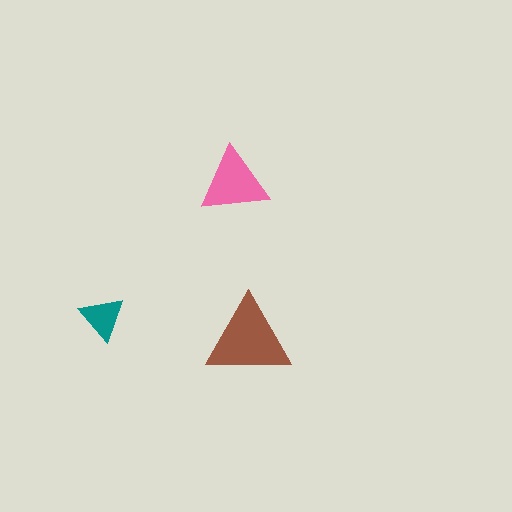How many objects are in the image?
There are 3 objects in the image.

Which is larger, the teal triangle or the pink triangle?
The pink one.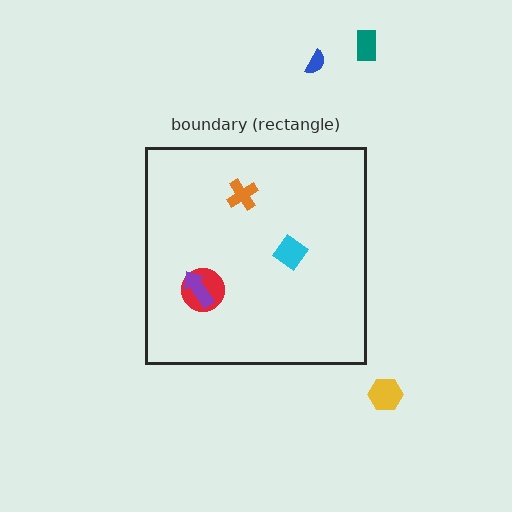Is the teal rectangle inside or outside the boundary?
Outside.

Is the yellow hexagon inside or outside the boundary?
Outside.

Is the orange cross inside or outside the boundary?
Inside.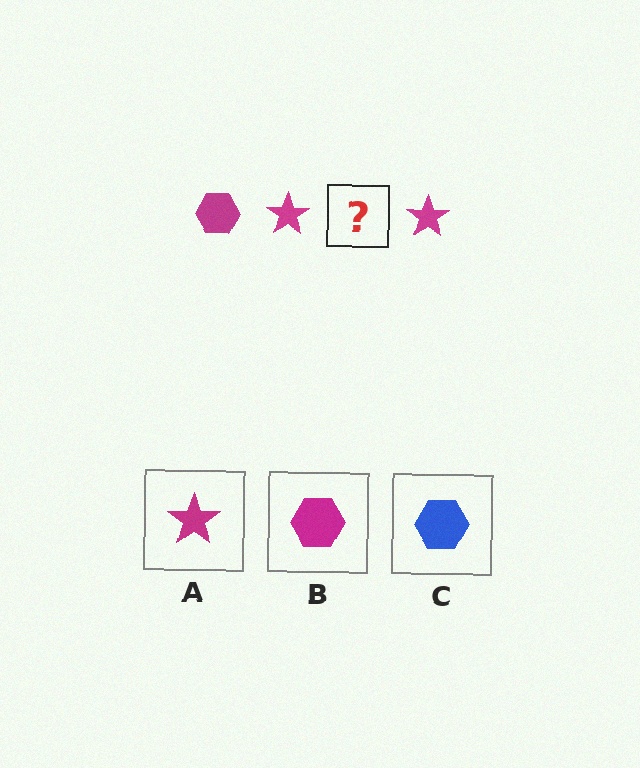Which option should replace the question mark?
Option B.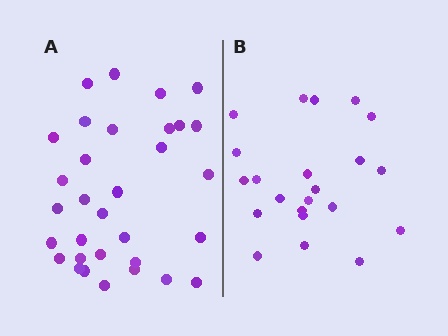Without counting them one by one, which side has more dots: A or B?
Region A (the left region) has more dots.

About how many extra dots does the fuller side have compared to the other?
Region A has roughly 10 or so more dots than region B.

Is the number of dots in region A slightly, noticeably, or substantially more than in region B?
Region A has substantially more. The ratio is roughly 1.5 to 1.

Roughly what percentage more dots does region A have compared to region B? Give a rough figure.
About 45% more.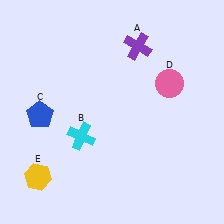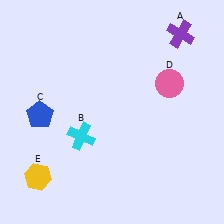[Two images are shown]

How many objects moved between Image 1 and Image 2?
1 object moved between the two images.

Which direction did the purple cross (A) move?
The purple cross (A) moved right.